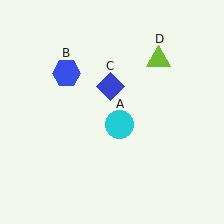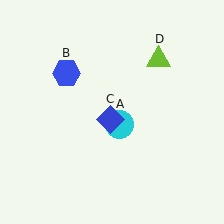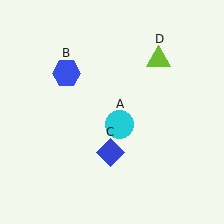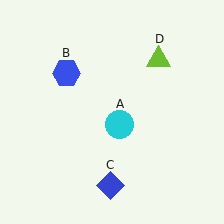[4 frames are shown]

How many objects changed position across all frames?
1 object changed position: blue diamond (object C).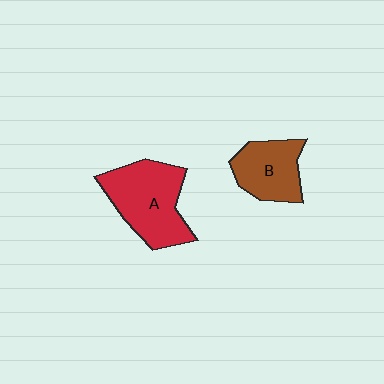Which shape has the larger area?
Shape A (red).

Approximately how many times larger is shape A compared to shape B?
Approximately 1.5 times.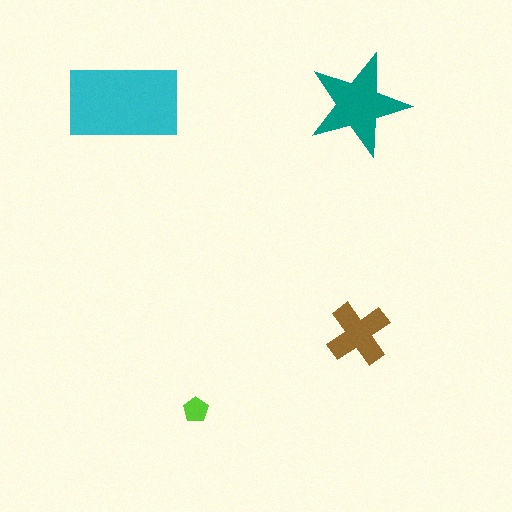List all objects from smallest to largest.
The lime pentagon, the brown cross, the teal star, the cyan rectangle.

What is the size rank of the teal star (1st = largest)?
2nd.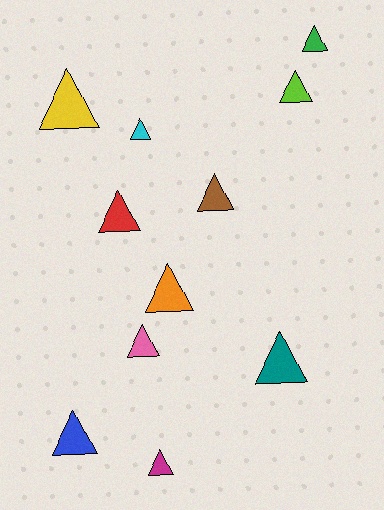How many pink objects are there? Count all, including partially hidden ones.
There is 1 pink object.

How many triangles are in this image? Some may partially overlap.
There are 11 triangles.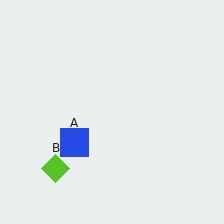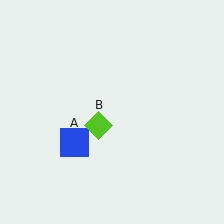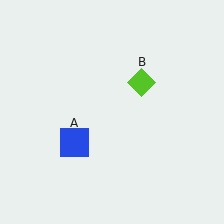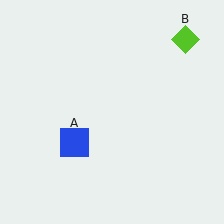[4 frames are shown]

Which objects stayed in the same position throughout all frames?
Blue square (object A) remained stationary.